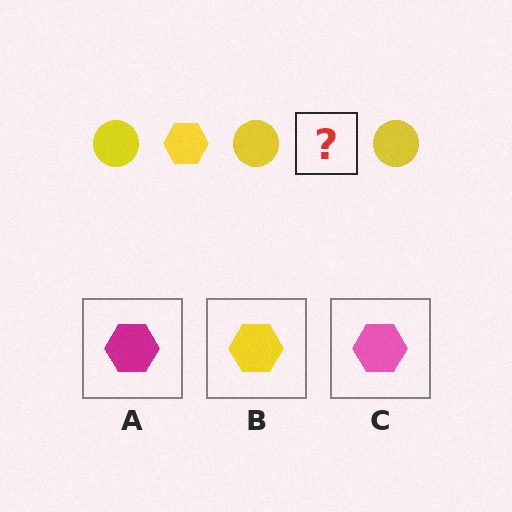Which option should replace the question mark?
Option B.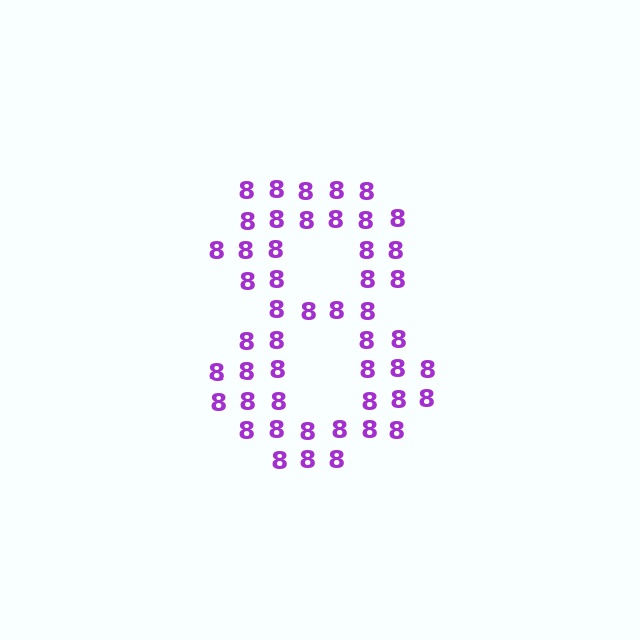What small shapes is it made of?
It is made of small digit 8's.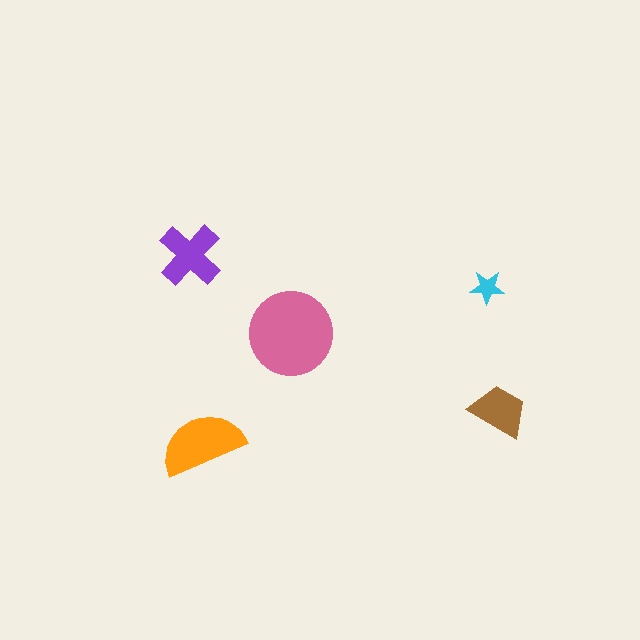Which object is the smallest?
The cyan star.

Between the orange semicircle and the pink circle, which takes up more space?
The pink circle.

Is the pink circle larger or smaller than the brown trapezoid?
Larger.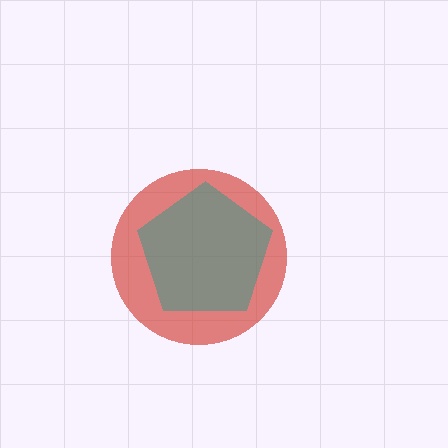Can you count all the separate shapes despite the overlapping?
Yes, there are 2 separate shapes.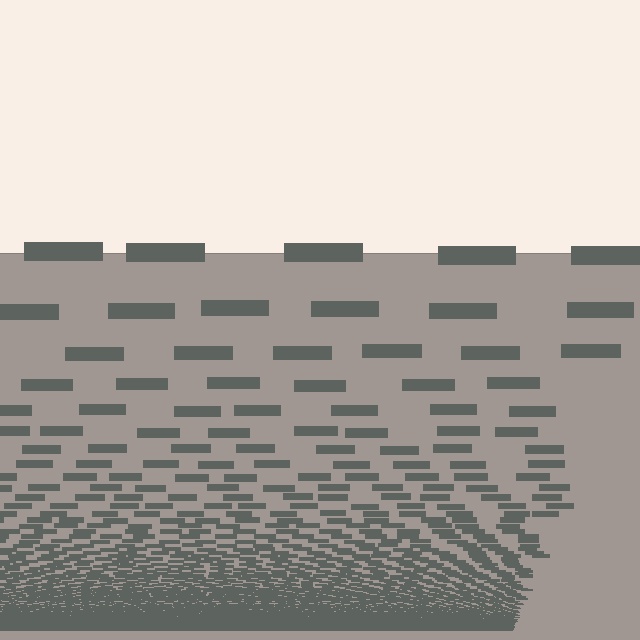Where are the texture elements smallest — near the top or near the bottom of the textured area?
Near the bottom.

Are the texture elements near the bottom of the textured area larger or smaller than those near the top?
Smaller. The gradient is inverted — elements near the bottom are smaller and denser.